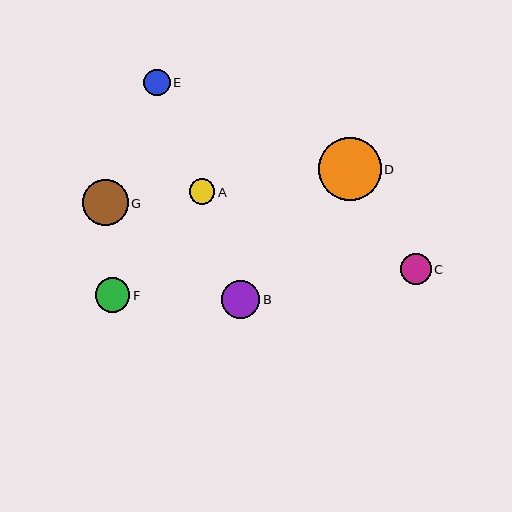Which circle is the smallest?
Circle A is the smallest with a size of approximately 26 pixels.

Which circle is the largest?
Circle D is the largest with a size of approximately 63 pixels.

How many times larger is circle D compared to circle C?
Circle D is approximately 2.0 times the size of circle C.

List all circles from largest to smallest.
From largest to smallest: D, G, B, F, C, E, A.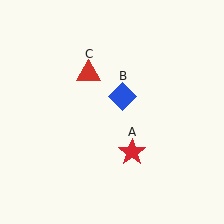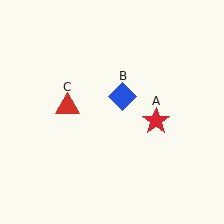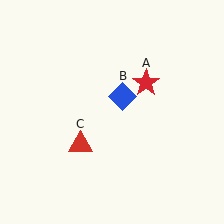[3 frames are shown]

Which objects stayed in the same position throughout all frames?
Blue diamond (object B) remained stationary.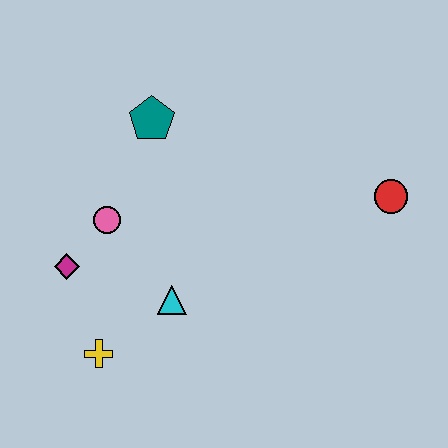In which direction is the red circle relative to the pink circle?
The red circle is to the right of the pink circle.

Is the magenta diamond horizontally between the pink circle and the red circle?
No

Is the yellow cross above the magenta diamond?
No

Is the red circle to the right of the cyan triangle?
Yes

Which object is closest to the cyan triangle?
The yellow cross is closest to the cyan triangle.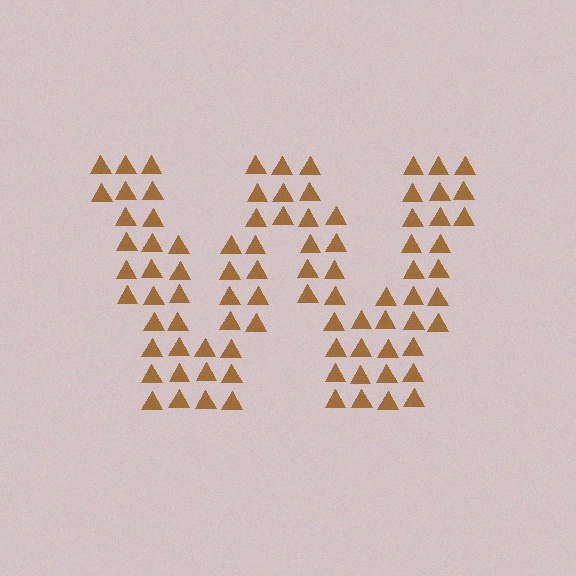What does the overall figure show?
The overall figure shows the letter W.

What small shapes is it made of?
It is made of small triangles.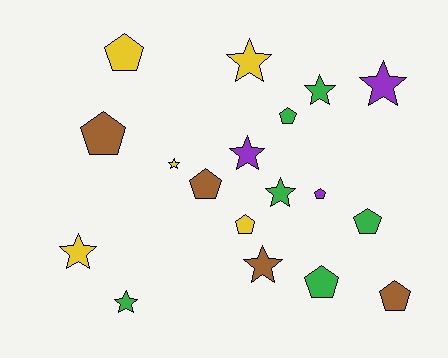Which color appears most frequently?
Green, with 6 objects.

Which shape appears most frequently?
Star, with 9 objects.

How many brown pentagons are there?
There are 3 brown pentagons.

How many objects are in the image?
There are 18 objects.